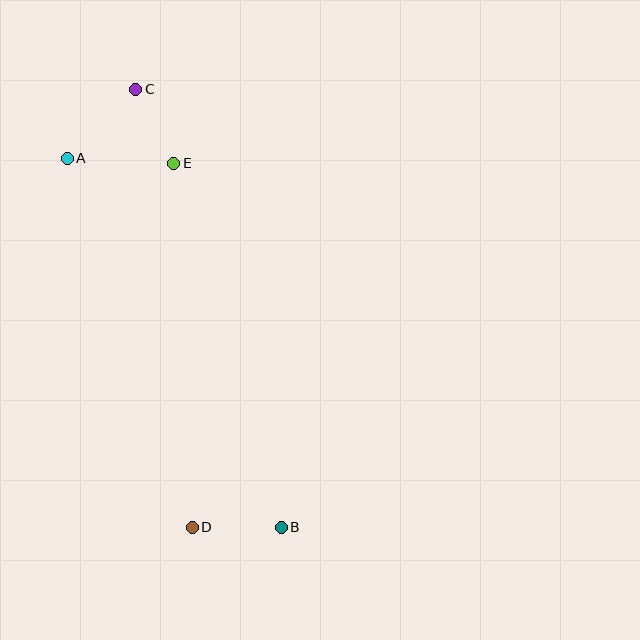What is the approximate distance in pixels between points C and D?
The distance between C and D is approximately 442 pixels.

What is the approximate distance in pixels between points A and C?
The distance between A and C is approximately 98 pixels.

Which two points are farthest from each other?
Points B and C are farthest from each other.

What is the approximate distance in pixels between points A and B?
The distance between A and B is approximately 427 pixels.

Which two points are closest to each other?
Points C and E are closest to each other.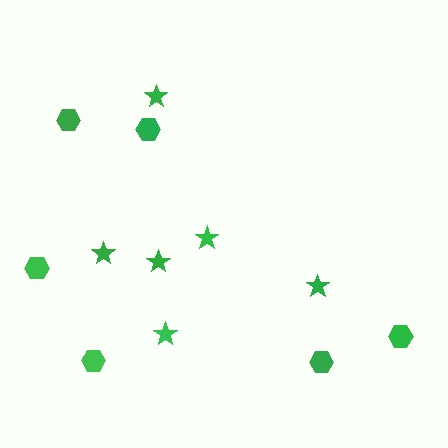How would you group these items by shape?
There are 2 groups: one group of stars (6) and one group of hexagons (6).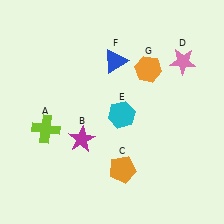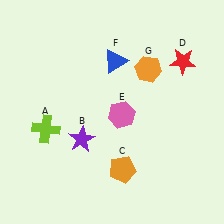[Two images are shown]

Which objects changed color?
B changed from magenta to purple. D changed from pink to red. E changed from cyan to pink.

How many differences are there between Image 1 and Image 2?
There are 3 differences between the two images.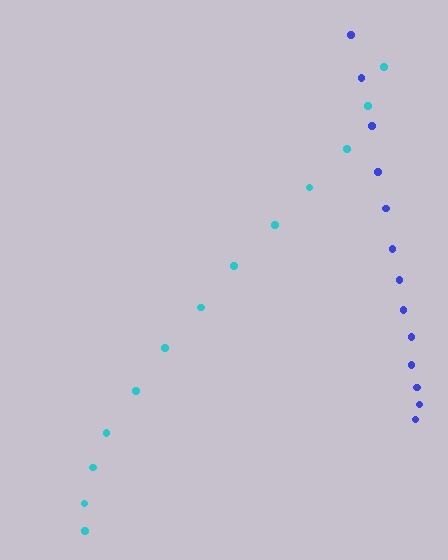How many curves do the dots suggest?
There are 2 distinct paths.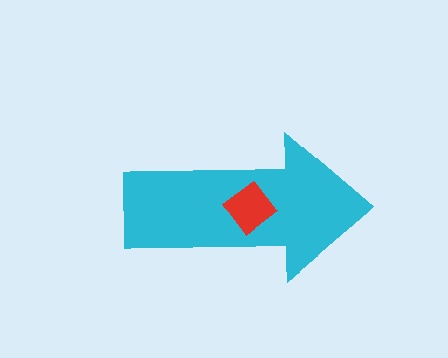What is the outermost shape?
The cyan arrow.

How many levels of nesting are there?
2.